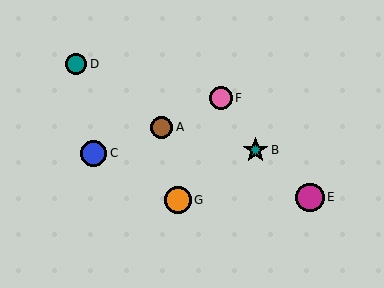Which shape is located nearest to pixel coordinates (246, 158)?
The teal star (labeled B) at (256, 150) is nearest to that location.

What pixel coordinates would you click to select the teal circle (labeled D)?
Click at (76, 64) to select the teal circle D.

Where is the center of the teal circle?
The center of the teal circle is at (76, 64).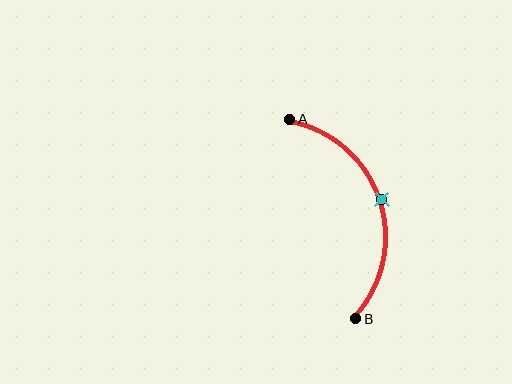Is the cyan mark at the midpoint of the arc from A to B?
Yes. The cyan mark lies on the arc at equal arc-length from both A and B — it is the arc midpoint.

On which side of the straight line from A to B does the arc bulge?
The arc bulges to the right of the straight line connecting A and B.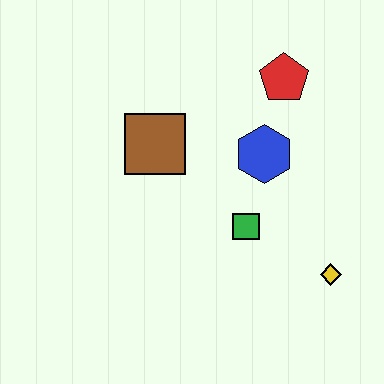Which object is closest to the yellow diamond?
The green square is closest to the yellow diamond.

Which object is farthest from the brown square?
The yellow diamond is farthest from the brown square.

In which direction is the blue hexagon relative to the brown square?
The blue hexagon is to the right of the brown square.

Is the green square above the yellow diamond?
Yes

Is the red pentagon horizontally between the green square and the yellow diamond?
Yes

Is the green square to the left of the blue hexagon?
Yes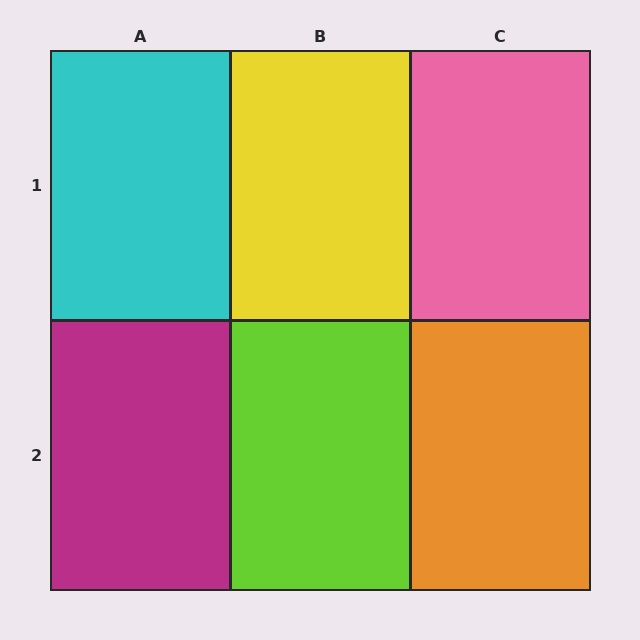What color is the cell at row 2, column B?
Lime.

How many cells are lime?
1 cell is lime.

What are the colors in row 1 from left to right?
Cyan, yellow, pink.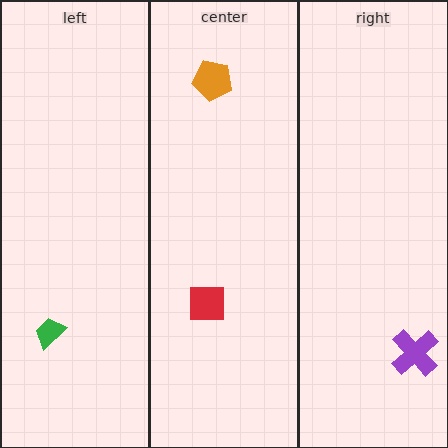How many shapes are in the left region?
1.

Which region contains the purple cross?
The right region.